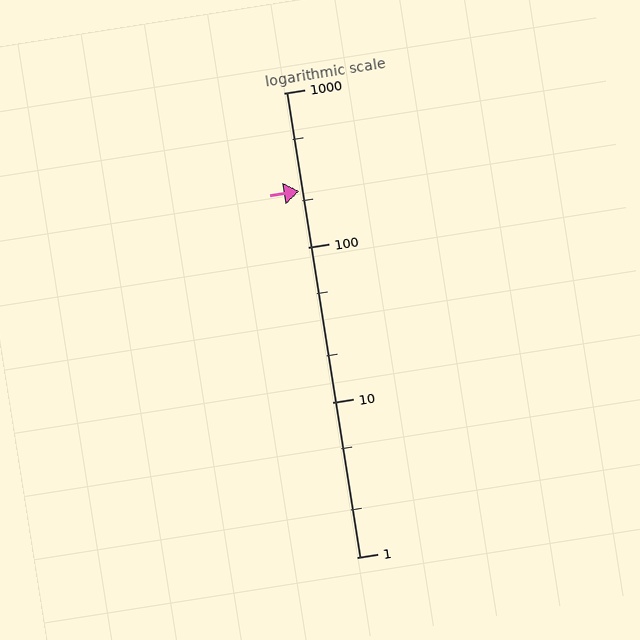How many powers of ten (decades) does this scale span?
The scale spans 3 decades, from 1 to 1000.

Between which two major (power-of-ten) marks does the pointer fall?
The pointer is between 100 and 1000.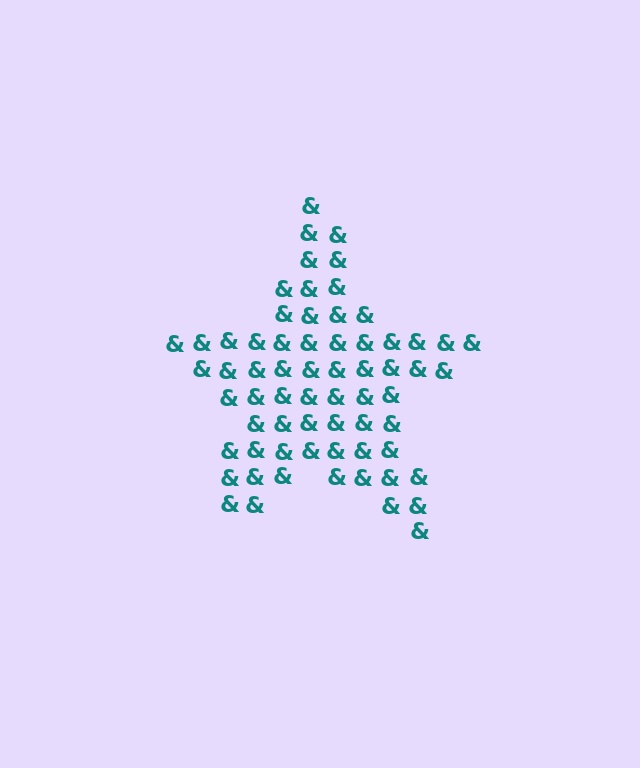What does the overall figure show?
The overall figure shows a star.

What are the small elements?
The small elements are ampersands.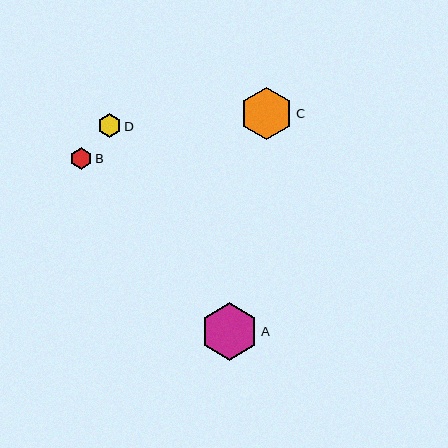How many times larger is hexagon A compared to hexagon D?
Hexagon A is approximately 2.5 times the size of hexagon D.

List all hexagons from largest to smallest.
From largest to smallest: A, C, D, B.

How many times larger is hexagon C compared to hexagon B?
Hexagon C is approximately 2.4 times the size of hexagon B.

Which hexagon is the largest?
Hexagon A is the largest with a size of approximately 57 pixels.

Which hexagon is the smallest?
Hexagon B is the smallest with a size of approximately 22 pixels.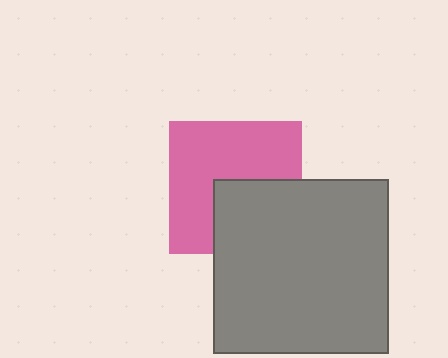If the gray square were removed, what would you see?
You would see the complete pink square.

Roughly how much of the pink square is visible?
About half of it is visible (roughly 63%).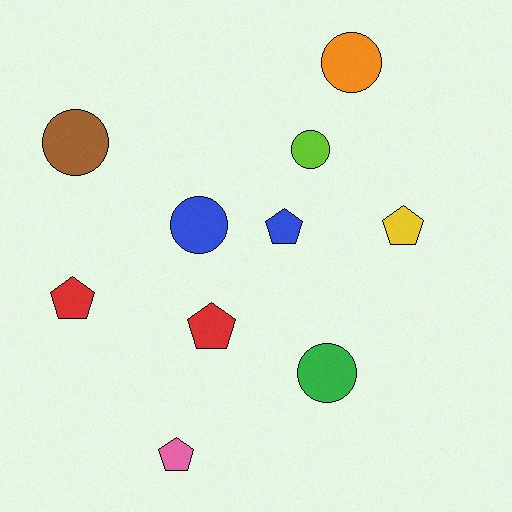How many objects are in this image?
There are 10 objects.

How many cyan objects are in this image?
There are no cyan objects.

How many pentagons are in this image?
There are 5 pentagons.